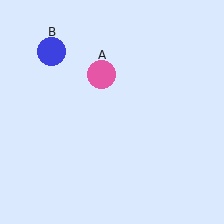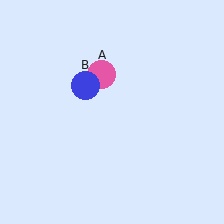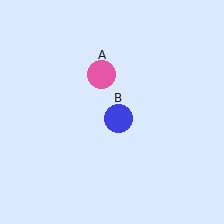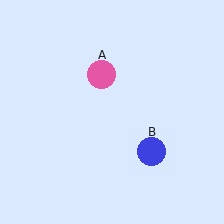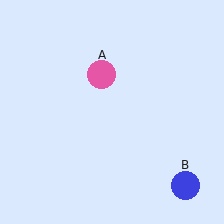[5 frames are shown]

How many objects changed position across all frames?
1 object changed position: blue circle (object B).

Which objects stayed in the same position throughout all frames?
Pink circle (object A) remained stationary.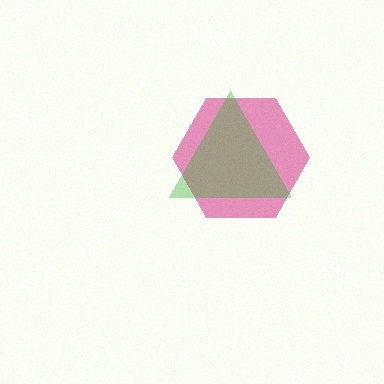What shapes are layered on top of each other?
The layered shapes are: a magenta hexagon, a green triangle.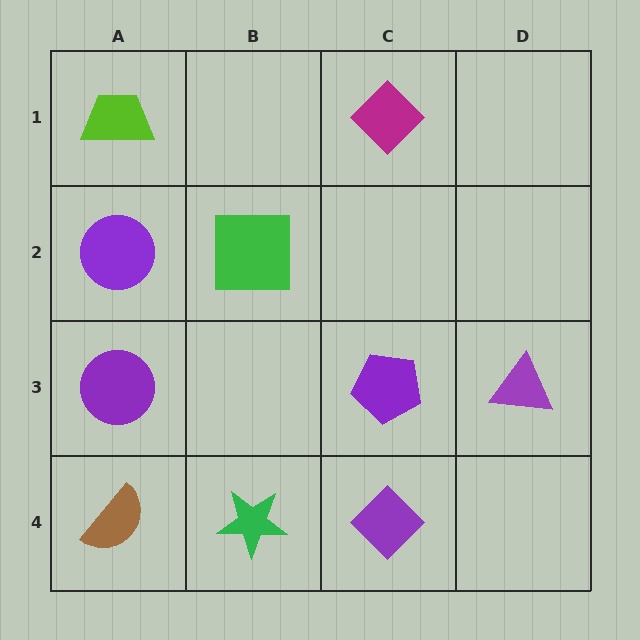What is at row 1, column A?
A lime trapezoid.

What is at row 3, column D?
A purple triangle.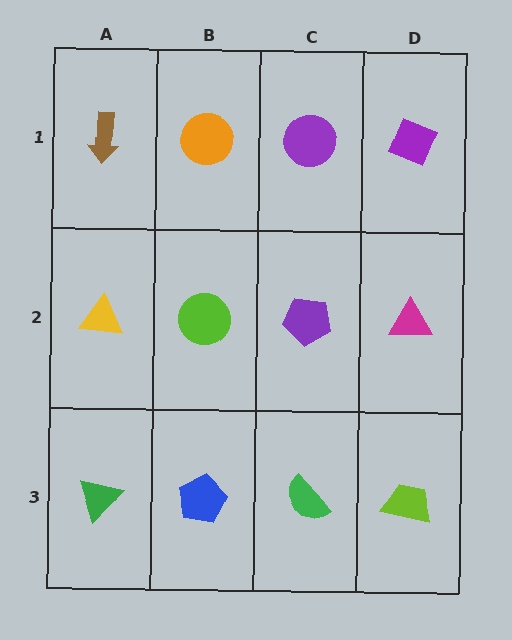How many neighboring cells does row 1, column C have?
3.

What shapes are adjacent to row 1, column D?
A magenta triangle (row 2, column D), a purple circle (row 1, column C).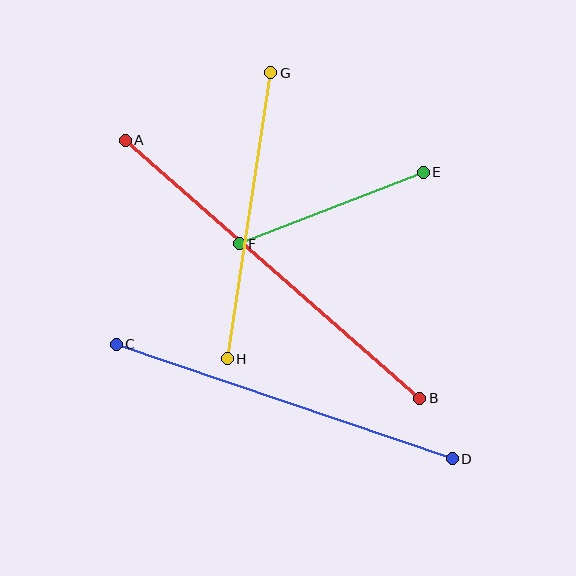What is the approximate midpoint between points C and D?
The midpoint is at approximately (284, 401) pixels.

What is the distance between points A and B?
The distance is approximately 391 pixels.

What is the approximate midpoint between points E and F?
The midpoint is at approximately (331, 208) pixels.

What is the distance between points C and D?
The distance is approximately 355 pixels.